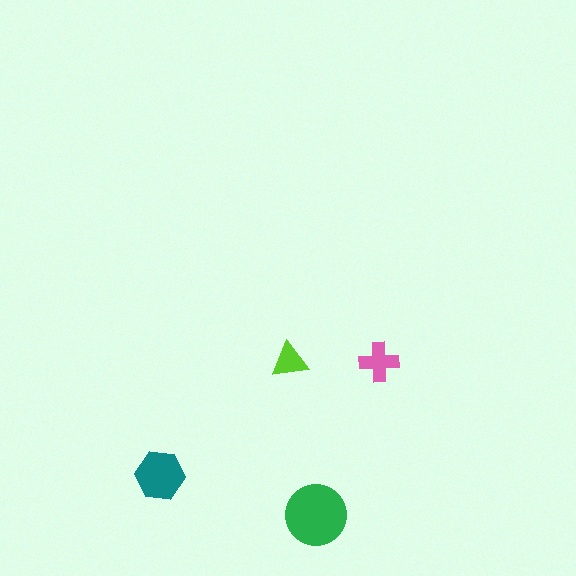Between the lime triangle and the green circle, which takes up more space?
The green circle.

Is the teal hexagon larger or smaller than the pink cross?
Larger.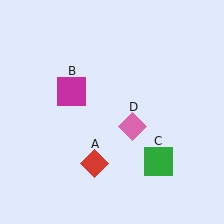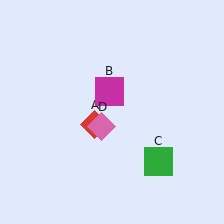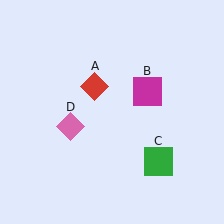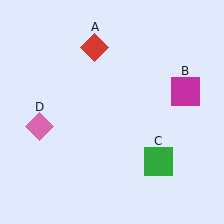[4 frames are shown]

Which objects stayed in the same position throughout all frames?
Green square (object C) remained stationary.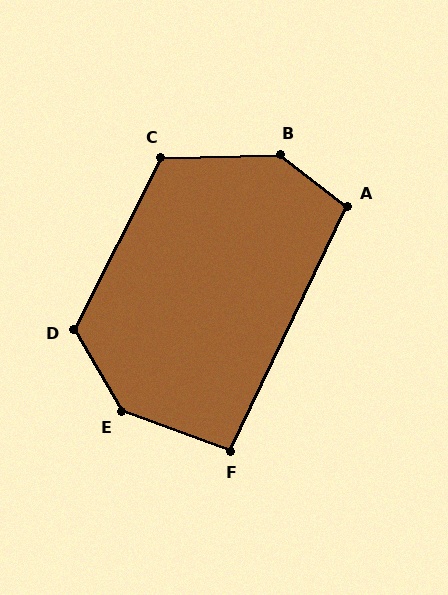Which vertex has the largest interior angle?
B, at approximately 141 degrees.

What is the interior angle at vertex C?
Approximately 118 degrees (obtuse).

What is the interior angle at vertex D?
Approximately 123 degrees (obtuse).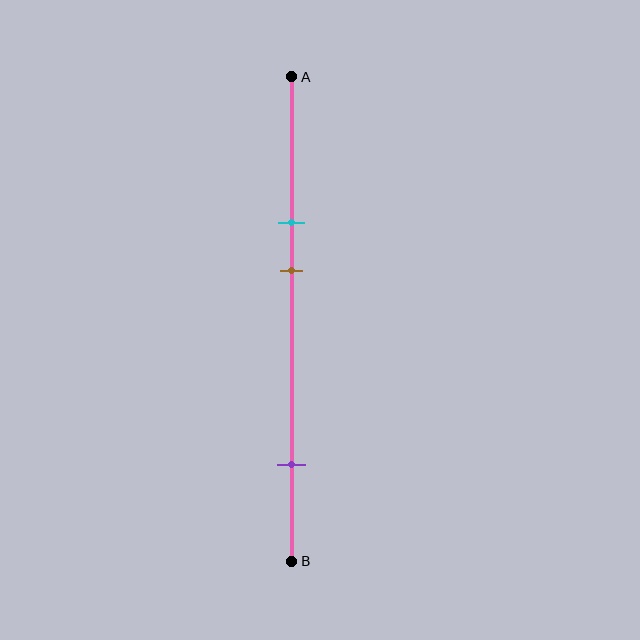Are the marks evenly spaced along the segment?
No, the marks are not evenly spaced.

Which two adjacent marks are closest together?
The cyan and brown marks are the closest adjacent pair.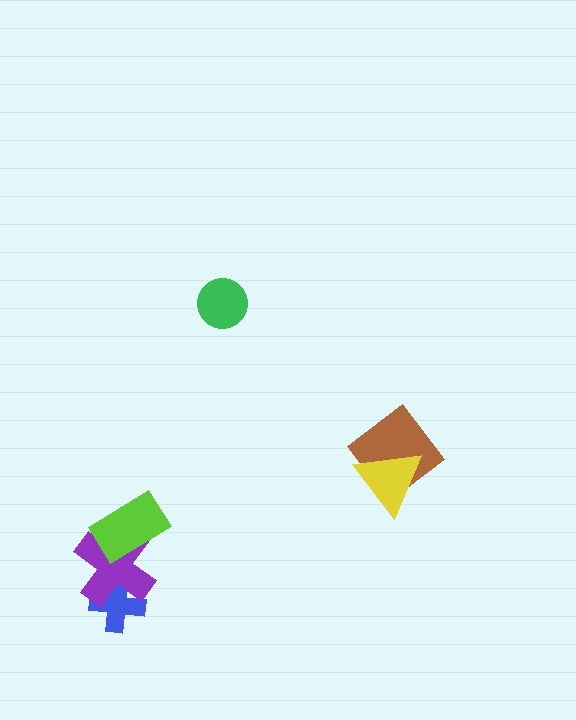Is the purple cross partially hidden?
Yes, it is partially covered by another shape.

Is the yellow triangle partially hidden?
No, no other shape covers it.